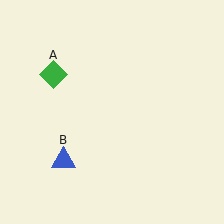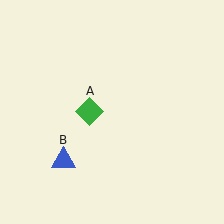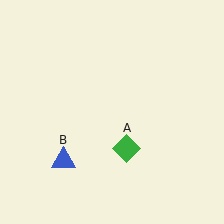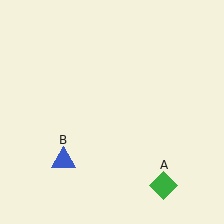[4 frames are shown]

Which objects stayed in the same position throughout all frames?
Blue triangle (object B) remained stationary.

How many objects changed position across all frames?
1 object changed position: green diamond (object A).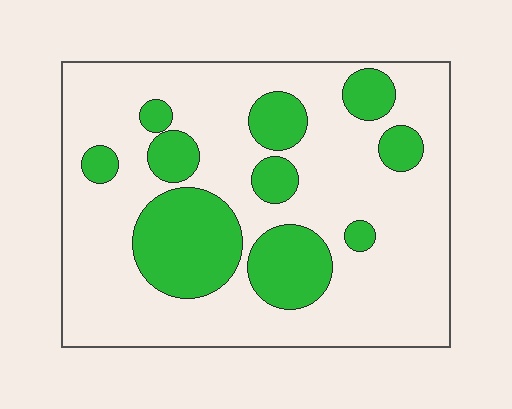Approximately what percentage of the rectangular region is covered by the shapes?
Approximately 25%.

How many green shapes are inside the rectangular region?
10.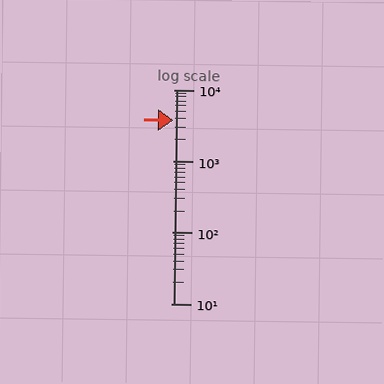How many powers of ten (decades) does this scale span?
The scale spans 3 decades, from 10 to 10000.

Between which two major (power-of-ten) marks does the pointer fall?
The pointer is between 1000 and 10000.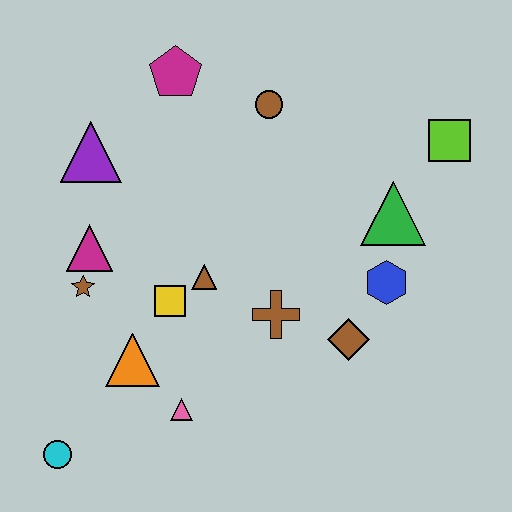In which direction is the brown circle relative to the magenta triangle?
The brown circle is to the right of the magenta triangle.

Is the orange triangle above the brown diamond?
No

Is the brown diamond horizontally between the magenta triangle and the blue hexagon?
Yes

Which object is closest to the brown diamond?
The blue hexagon is closest to the brown diamond.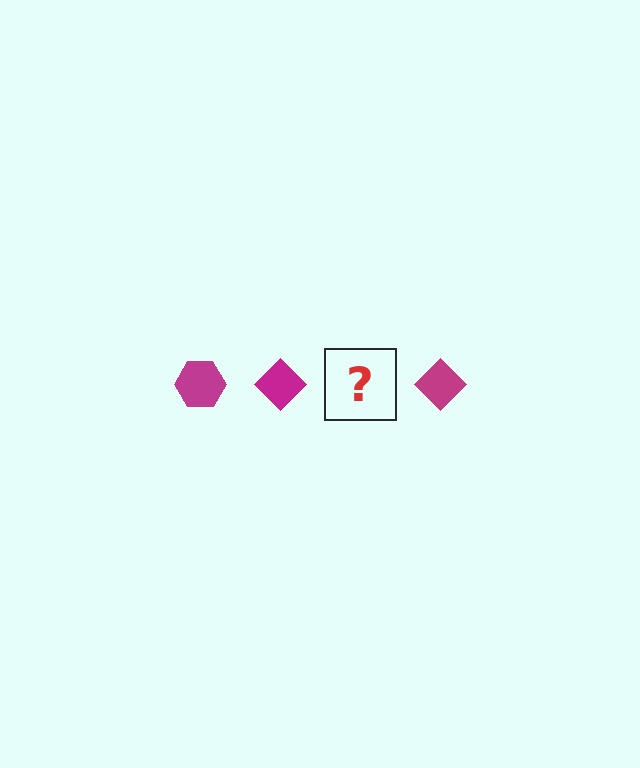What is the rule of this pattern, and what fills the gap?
The rule is that the pattern cycles through hexagon, diamond shapes in magenta. The gap should be filled with a magenta hexagon.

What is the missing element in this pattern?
The missing element is a magenta hexagon.